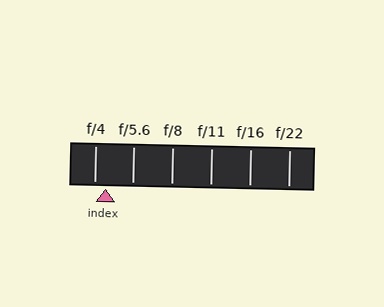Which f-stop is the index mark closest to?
The index mark is closest to f/4.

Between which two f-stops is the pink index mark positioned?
The index mark is between f/4 and f/5.6.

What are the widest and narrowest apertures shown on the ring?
The widest aperture shown is f/4 and the narrowest is f/22.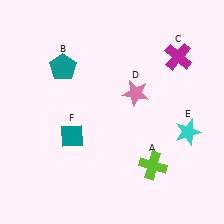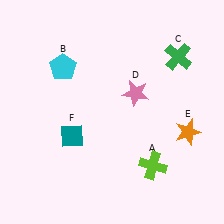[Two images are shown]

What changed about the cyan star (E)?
In Image 1, E is cyan. In Image 2, it changed to orange.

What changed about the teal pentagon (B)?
In Image 1, B is teal. In Image 2, it changed to cyan.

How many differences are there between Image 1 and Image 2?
There are 3 differences between the two images.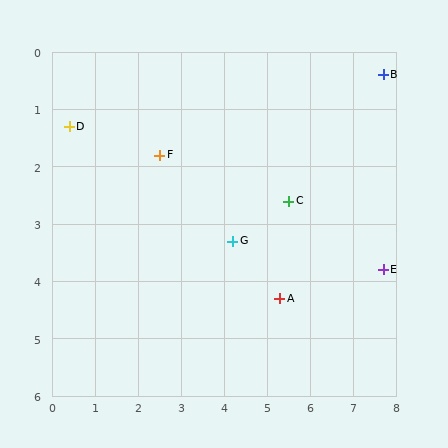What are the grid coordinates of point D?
Point D is at approximately (0.4, 1.3).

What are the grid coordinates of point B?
Point B is at approximately (7.7, 0.4).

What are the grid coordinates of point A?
Point A is at approximately (5.3, 4.3).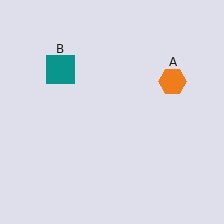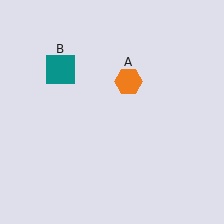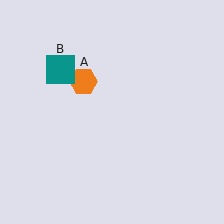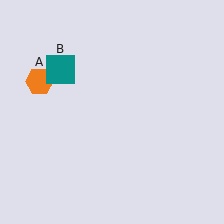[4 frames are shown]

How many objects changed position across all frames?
1 object changed position: orange hexagon (object A).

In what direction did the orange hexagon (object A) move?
The orange hexagon (object A) moved left.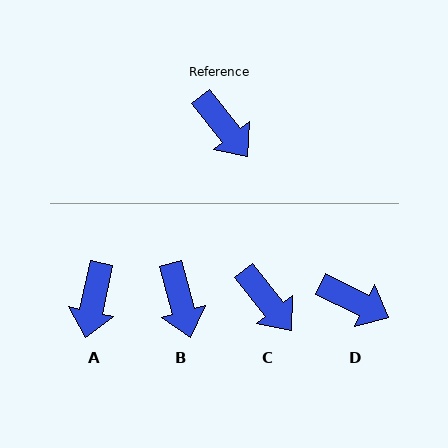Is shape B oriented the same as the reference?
No, it is off by about 23 degrees.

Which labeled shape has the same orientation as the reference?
C.